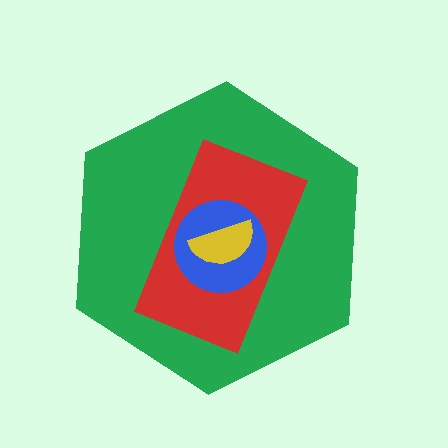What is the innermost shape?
The yellow semicircle.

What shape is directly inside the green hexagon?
The red rectangle.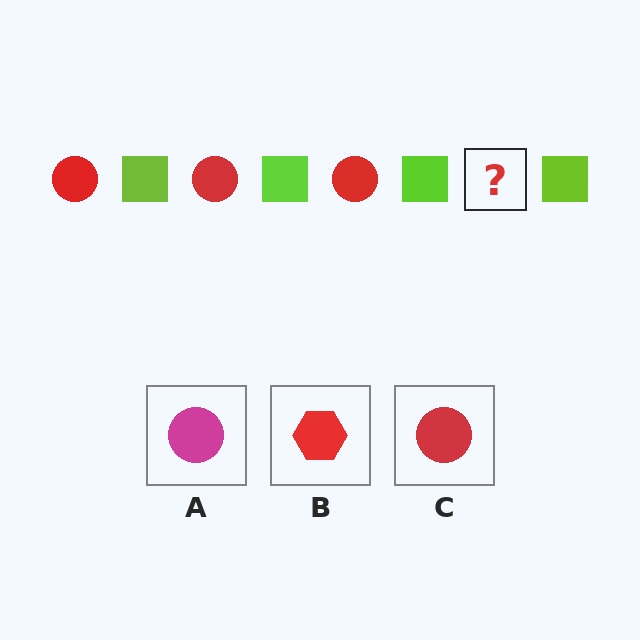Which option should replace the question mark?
Option C.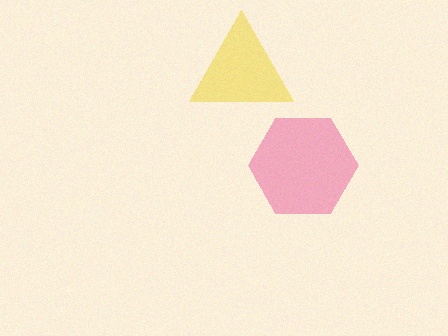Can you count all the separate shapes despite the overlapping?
Yes, there are 2 separate shapes.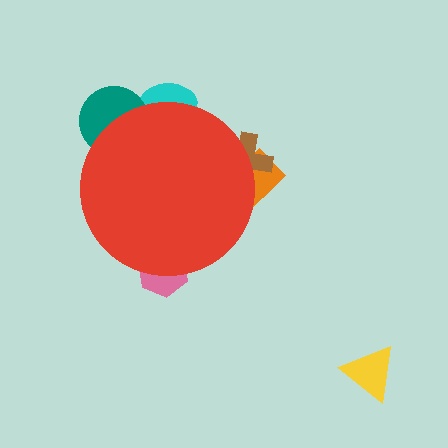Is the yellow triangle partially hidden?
No, the yellow triangle is fully visible.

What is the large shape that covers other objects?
A red circle.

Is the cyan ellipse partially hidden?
Yes, the cyan ellipse is partially hidden behind the red circle.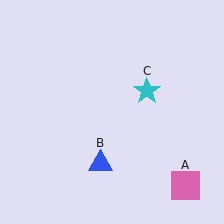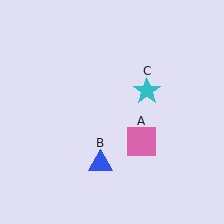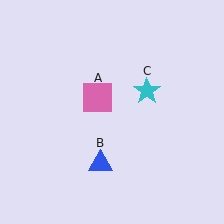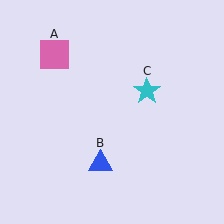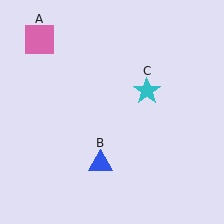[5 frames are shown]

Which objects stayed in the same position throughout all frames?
Blue triangle (object B) and cyan star (object C) remained stationary.